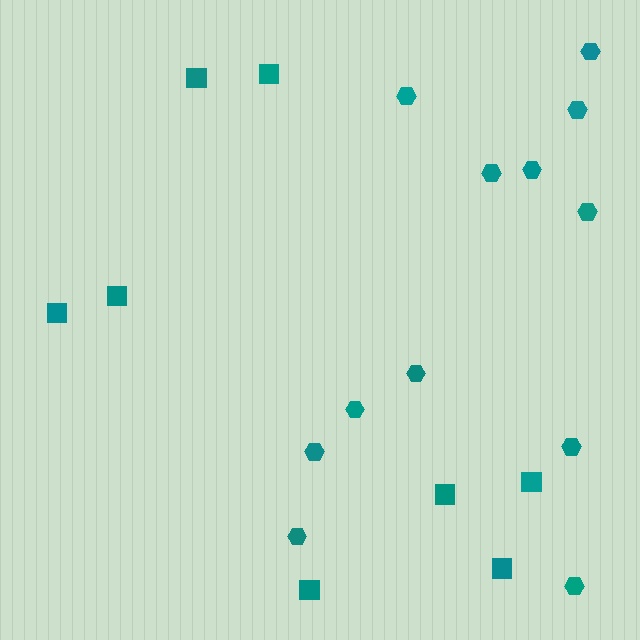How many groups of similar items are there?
There are 2 groups: one group of hexagons (12) and one group of squares (8).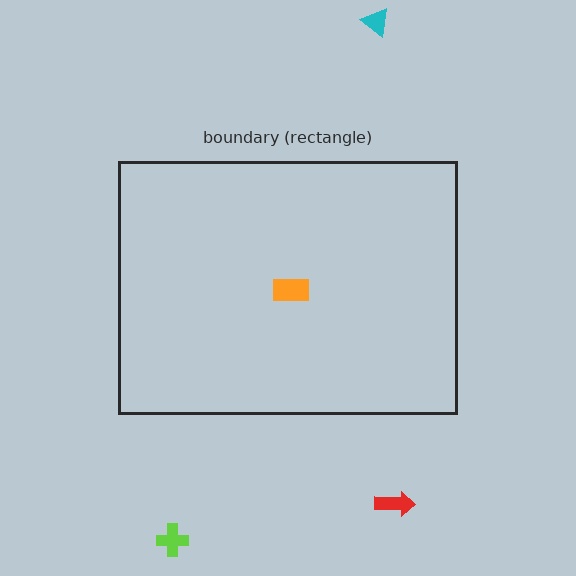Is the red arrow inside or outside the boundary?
Outside.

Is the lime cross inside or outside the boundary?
Outside.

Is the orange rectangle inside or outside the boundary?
Inside.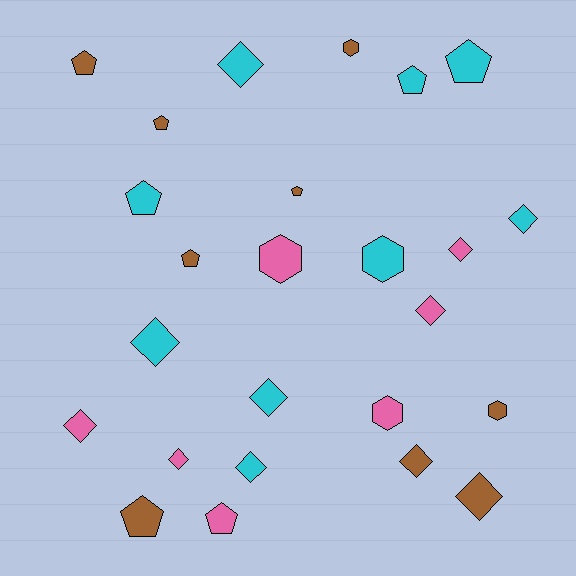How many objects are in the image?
There are 25 objects.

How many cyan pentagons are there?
There are 3 cyan pentagons.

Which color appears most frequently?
Brown, with 9 objects.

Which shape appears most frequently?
Diamond, with 11 objects.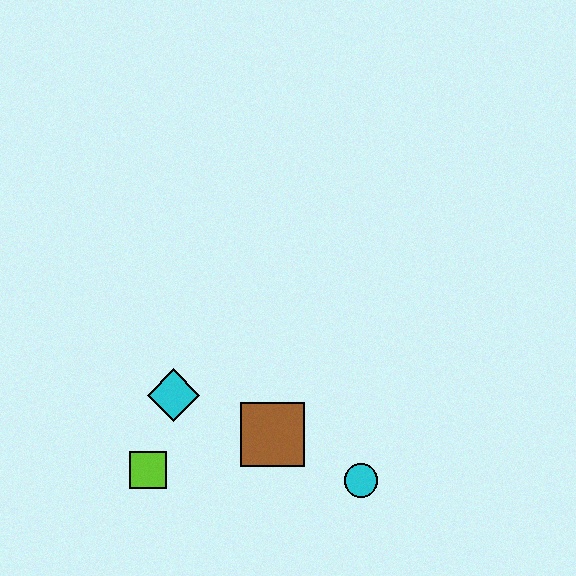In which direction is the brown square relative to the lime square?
The brown square is to the right of the lime square.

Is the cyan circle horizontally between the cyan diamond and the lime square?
No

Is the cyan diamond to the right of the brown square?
No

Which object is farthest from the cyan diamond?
The cyan circle is farthest from the cyan diamond.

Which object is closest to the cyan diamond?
The lime square is closest to the cyan diamond.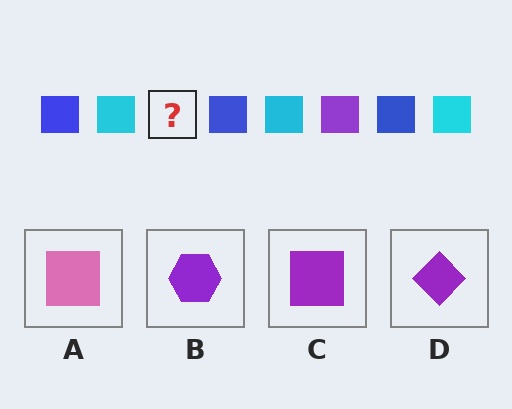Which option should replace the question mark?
Option C.